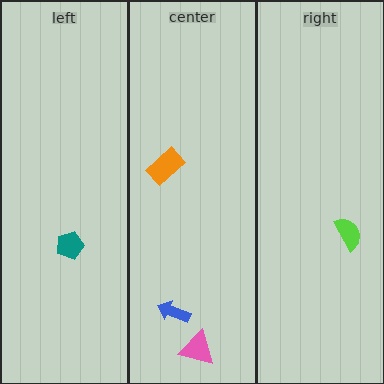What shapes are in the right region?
The lime semicircle.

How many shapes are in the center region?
3.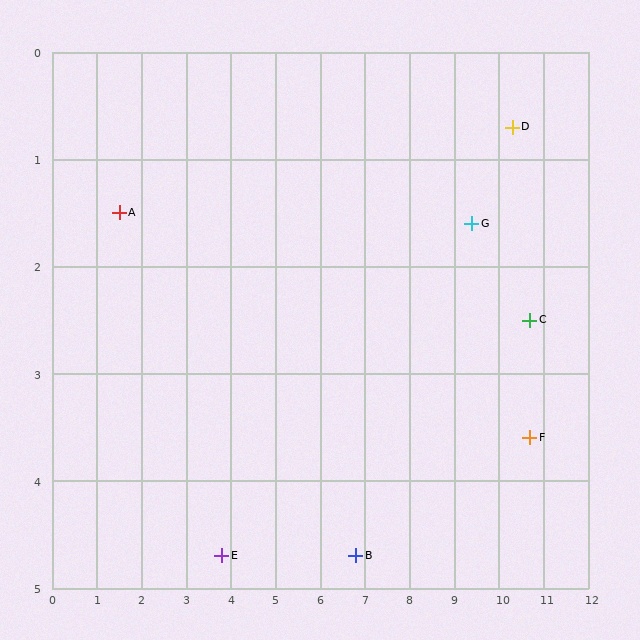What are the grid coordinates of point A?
Point A is at approximately (1.5, 1.5).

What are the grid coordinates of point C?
Point C is at approximately (10.7, 2.5).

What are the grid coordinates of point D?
Point D is at approximately (10.3, 0.7).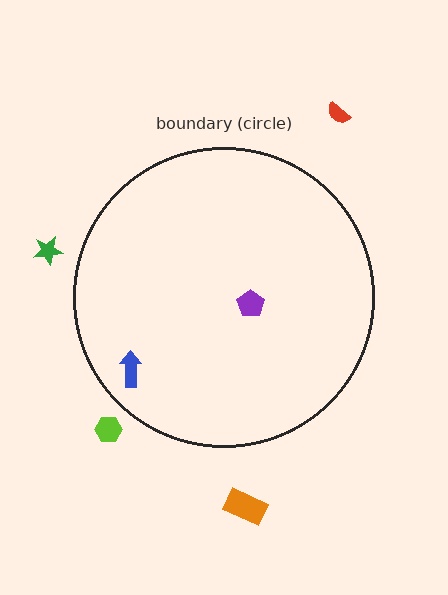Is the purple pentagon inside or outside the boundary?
Inside.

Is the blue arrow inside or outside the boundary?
Inside.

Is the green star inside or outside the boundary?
Outside.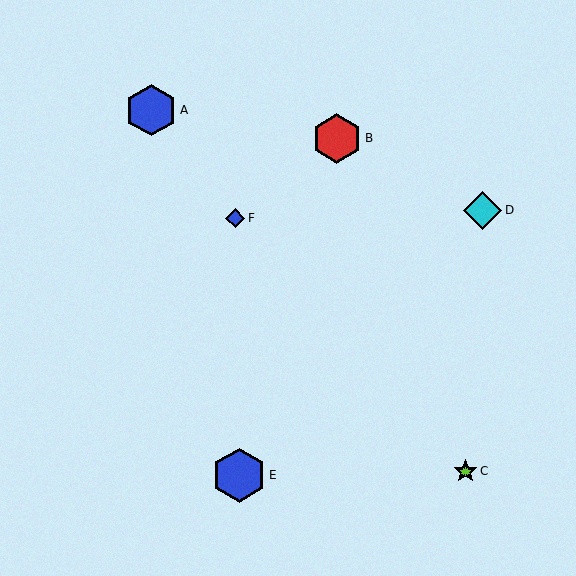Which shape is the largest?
The blue hexagon (labeled E) is the largest.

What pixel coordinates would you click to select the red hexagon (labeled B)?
Click at (337, 138) to select the red hexagon B.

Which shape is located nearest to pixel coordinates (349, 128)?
The red hexagon (labeled B) at (337, 138) is nearest to that location.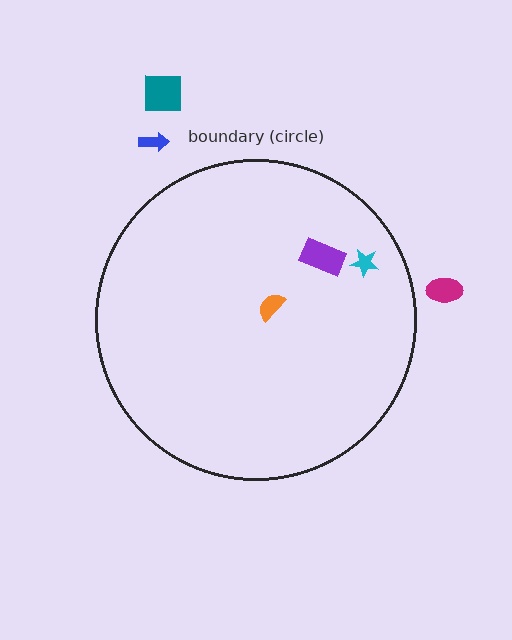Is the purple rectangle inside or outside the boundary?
Inside.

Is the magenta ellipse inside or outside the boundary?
Outside.